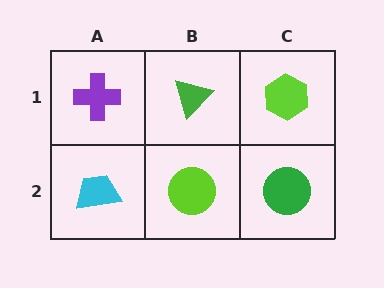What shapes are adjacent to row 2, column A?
A purple cross (row 1, column A), a lime circle (row 2, column B).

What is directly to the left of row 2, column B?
A cyan trapezoid.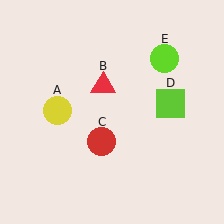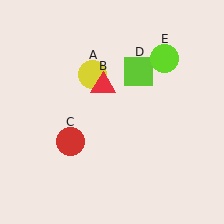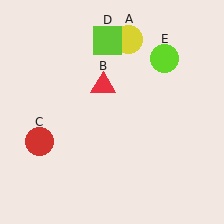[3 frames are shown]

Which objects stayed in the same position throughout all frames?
Red triangle (object B) and lime circle (object E) remained stationary.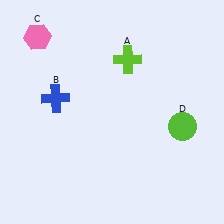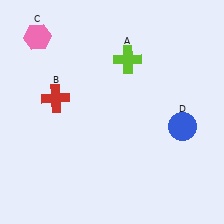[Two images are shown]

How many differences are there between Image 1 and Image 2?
There are 2 differences between the two images.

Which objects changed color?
B changed from blue to red. D changed from lime to blue.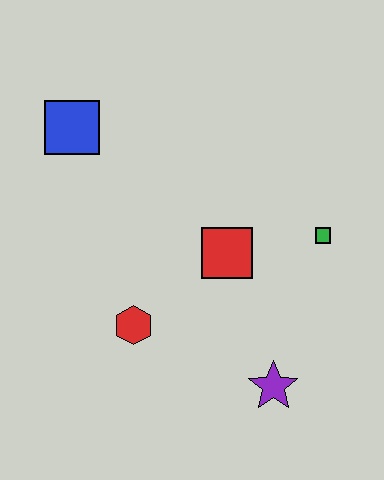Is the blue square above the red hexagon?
Yes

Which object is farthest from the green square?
The blue square is farthest from the green square.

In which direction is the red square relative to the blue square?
The red square is to the right of the blue square.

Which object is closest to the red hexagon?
The red square is closest to the red hexagon.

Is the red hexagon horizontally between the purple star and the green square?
No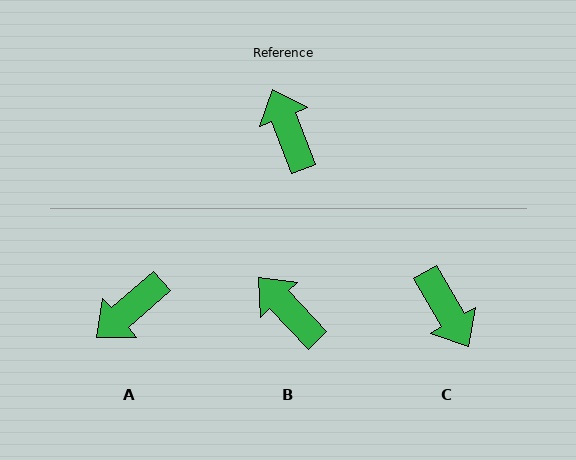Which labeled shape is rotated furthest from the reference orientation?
C, about 171 degrees away.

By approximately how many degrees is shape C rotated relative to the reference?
Approximately 171 degrees clockwise.